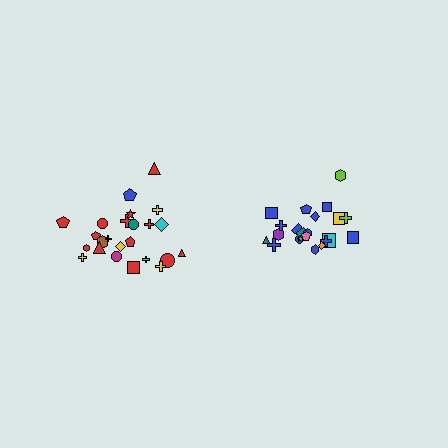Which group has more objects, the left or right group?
The left group.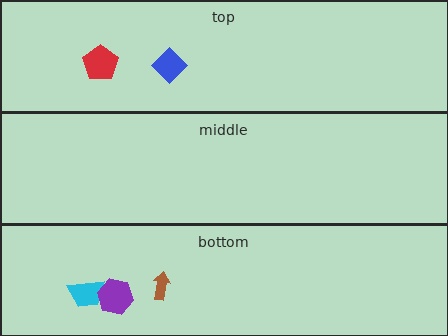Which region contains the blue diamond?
The top region.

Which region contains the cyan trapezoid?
The bottom region.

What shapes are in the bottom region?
The cyan trapezoid, the brown arrow, the purple hexagon.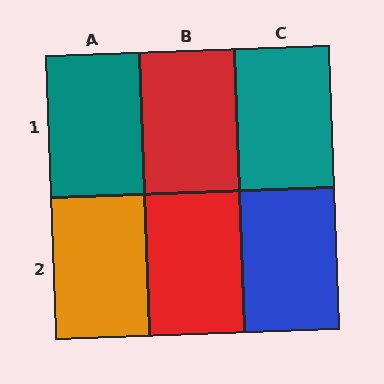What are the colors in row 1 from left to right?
Teal, red, teal.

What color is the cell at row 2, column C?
Blue.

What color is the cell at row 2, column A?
Orange.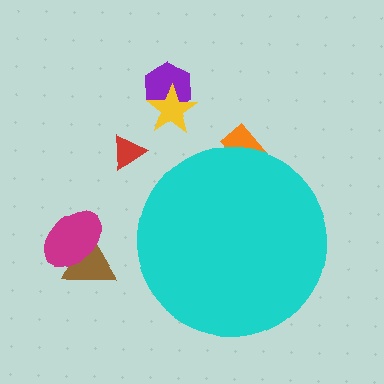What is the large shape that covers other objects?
A cyan circle.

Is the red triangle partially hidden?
No, the red triangle is fully visible.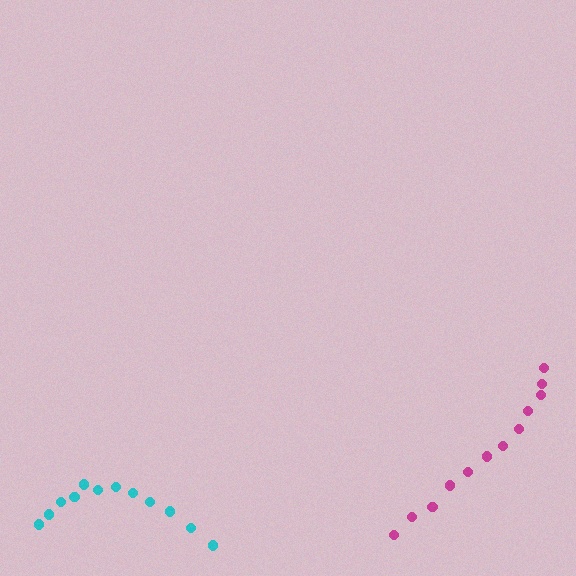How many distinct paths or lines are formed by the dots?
There are 2 distinct paths.